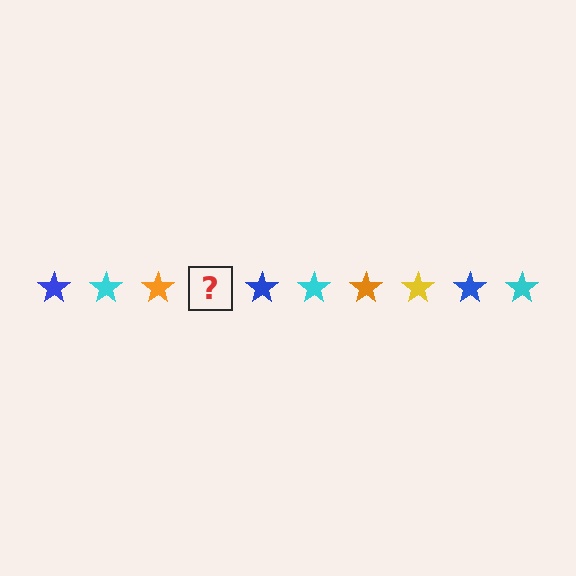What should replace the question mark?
The question mark should be replaced with a yellow star.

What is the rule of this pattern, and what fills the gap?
The rule is that the pattern cycles through blue, cyan, orange, yellow stars. The gap should be filled with a yellow star.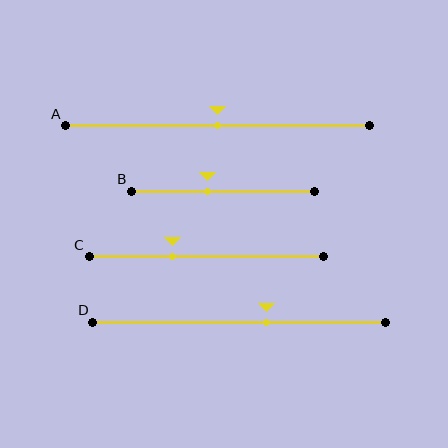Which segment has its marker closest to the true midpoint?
Segment A has its marker closest to the true midpoint.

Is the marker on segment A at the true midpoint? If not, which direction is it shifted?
Yes, the marker on segment A is at the true midpoint.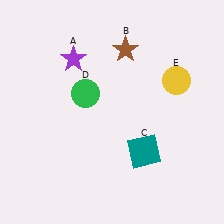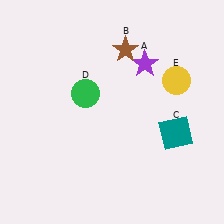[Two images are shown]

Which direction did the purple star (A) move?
The purple star (A) moved right.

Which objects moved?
The objects that moved are: the purple star (A), the teal square (C).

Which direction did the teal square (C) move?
The teal square (C) moved right.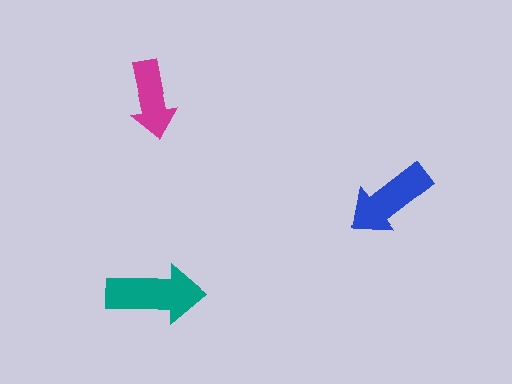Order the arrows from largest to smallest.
the teal one, the blue one, the magenta one.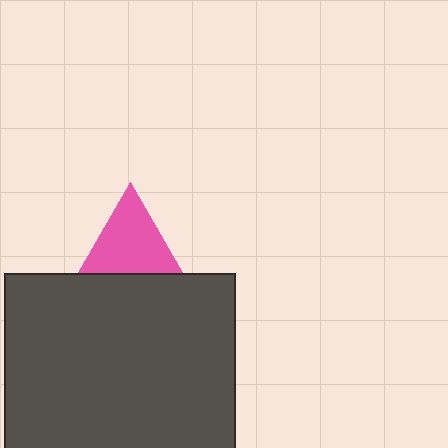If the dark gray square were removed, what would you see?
You would see the complete pink triangle.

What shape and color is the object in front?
The object in front is a dark gray square.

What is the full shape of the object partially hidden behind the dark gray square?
The partially hidden object is a pink triangle.